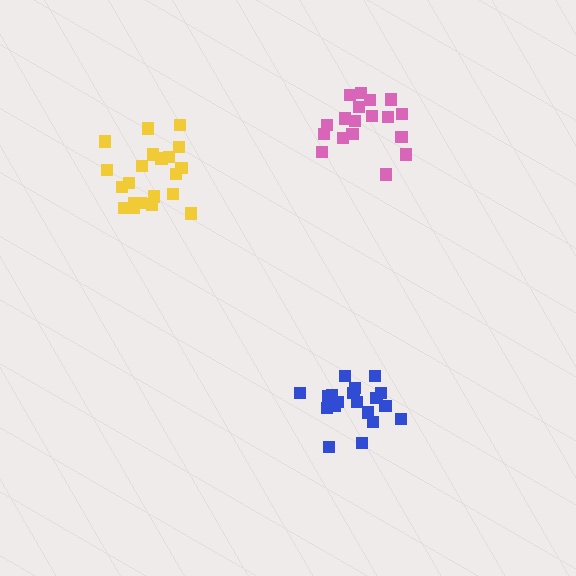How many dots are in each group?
Group 1: 19 dots, Group 2: 21 dots, Group 3: 18 dots (58 total).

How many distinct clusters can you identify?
There are 3 distinct clusters.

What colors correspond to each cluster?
The clusters are colored: blue, yellow, pink.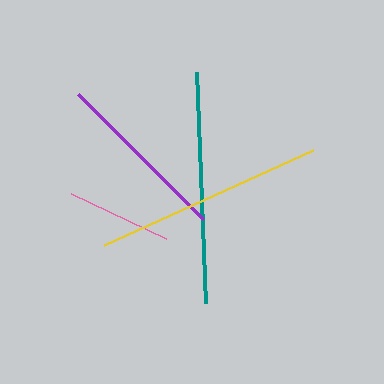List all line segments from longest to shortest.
From longest to shortest: teal, yellow, purple, pink.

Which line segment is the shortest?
The pink line is the shortest at approximately 105 pixels.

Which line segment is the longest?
The teal line is the longest at approximately 232 pixels.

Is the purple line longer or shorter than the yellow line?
The yellow line is longer than the purple line.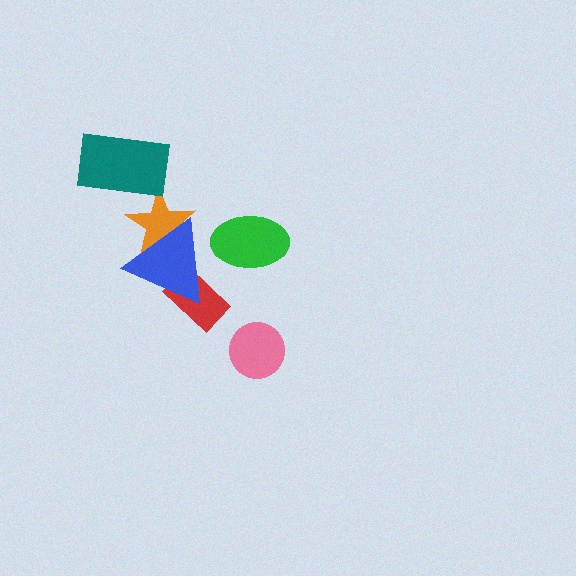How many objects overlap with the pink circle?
0 objects overlap with the pink circle.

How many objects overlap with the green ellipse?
0 objects overlap with the green ellipse.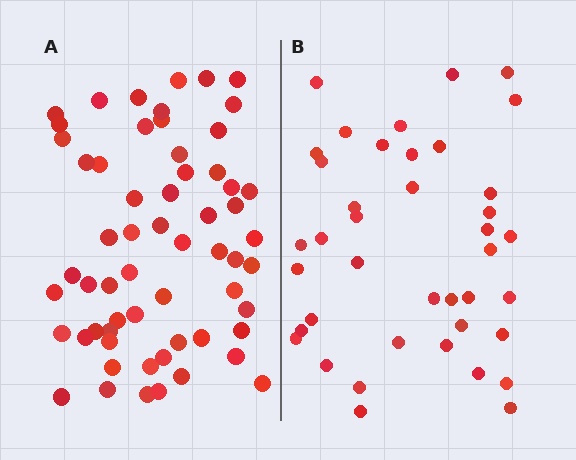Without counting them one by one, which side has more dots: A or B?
Region A (the left region) has more dots.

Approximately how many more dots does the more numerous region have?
Region A has approximately 20 more dots than region B.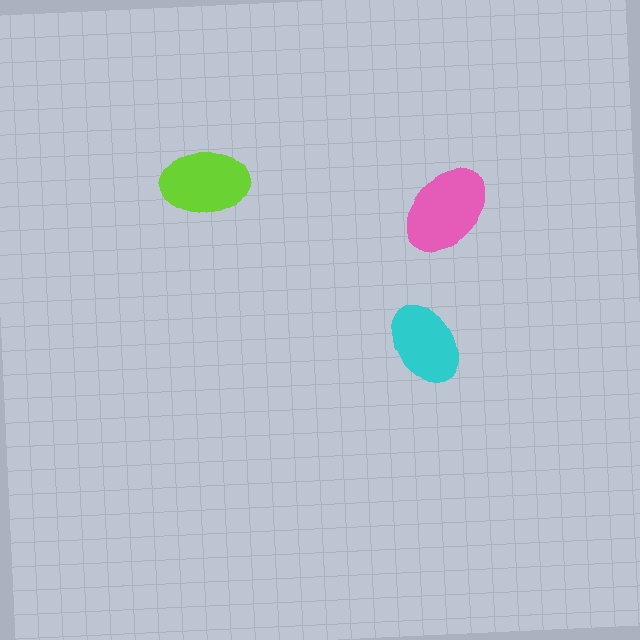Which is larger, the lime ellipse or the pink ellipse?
The pink one.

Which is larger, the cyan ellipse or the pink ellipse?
The pink one.